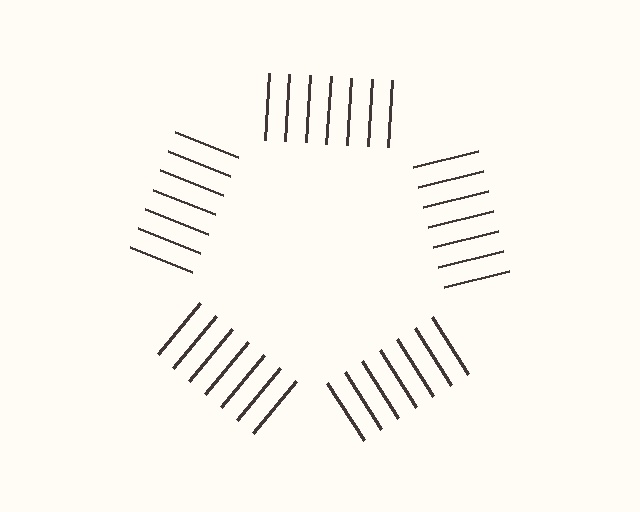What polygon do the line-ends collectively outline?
An illusory pentagon — the line segments terminate on its edges but no continuous stroke is drawn.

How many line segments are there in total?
35 — 7 along each of the 5 edges.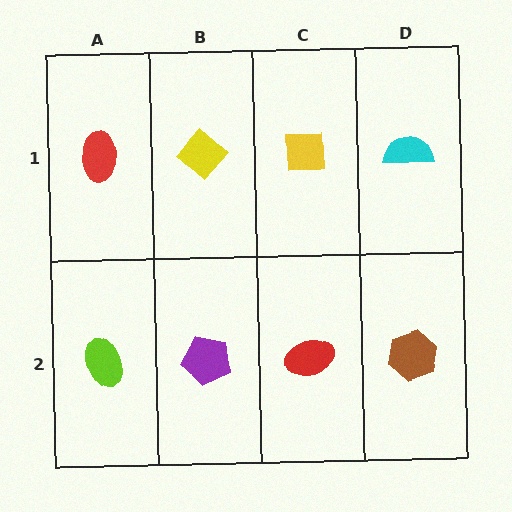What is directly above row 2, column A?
A red ellipse.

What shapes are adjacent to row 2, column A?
A red ellipse (row 1, column A), a purple pentagon (row 2, column B).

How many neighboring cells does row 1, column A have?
2.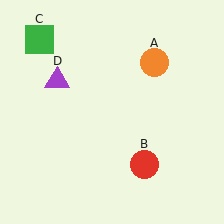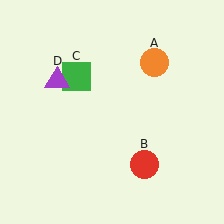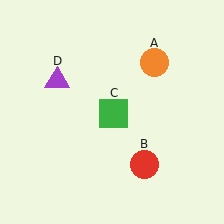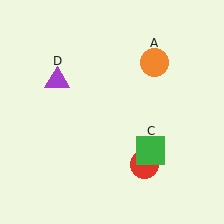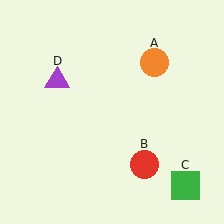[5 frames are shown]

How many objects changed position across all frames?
1 object changed position: green square (object C).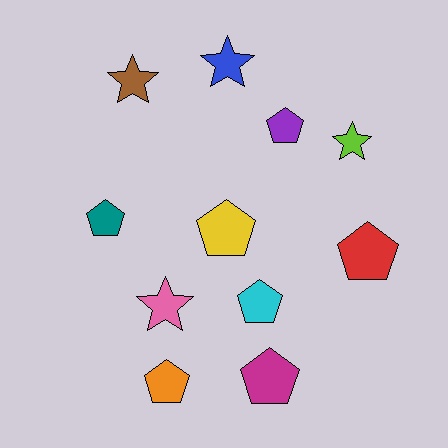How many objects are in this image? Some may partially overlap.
There are 11 objects.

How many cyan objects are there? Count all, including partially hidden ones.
There is 1 cyan object.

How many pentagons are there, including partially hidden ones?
There are 7 pentagons.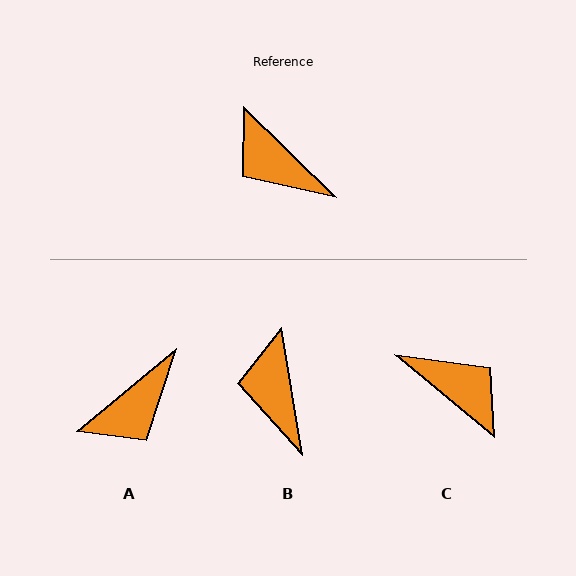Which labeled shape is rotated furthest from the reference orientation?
C, about 175 degrees away.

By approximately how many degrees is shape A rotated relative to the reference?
Approximately 84 degrees counter-clockwise.